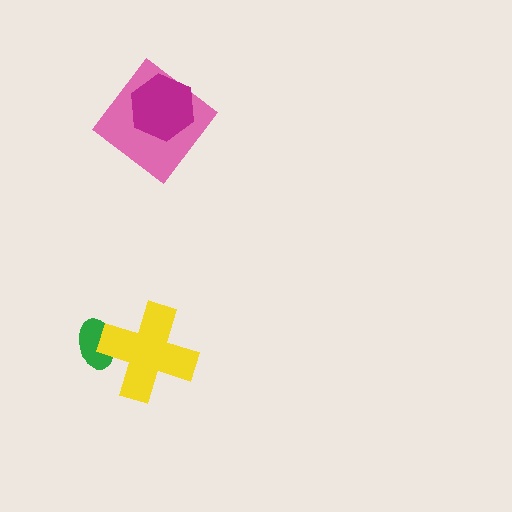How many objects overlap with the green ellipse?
1 object overlaps with the green ellipse.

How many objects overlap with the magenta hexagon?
1 object overlaps with the magenta hexagon.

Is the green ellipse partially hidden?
Yes, it is partially covered by another shape.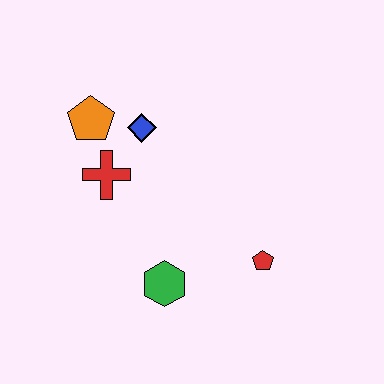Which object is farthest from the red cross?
The red pentagon is farthest from the red cross.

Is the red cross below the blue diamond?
Yes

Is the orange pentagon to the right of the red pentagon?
No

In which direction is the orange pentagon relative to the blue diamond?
The orange pentagon is to the left of the blue diamond.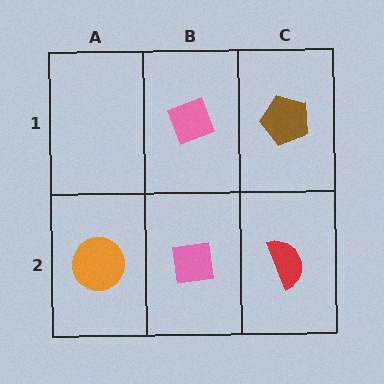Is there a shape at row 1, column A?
No, that cell is empty.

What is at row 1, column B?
A pink diamond.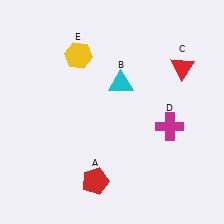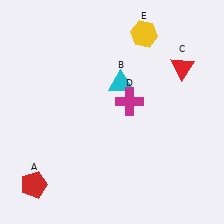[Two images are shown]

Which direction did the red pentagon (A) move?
The red pentagon (A) moved left.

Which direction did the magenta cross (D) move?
The magenta cross (D) moved left.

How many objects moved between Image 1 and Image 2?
3 objects moved between the two images.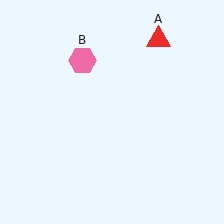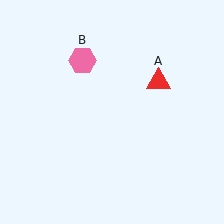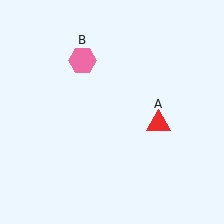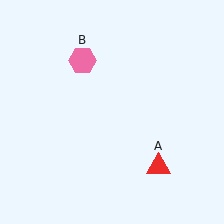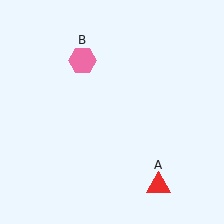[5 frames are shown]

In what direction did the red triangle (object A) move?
The red triangle (object A) moved down.